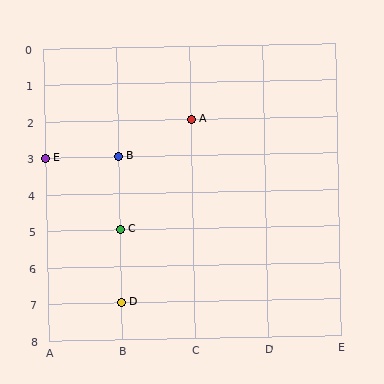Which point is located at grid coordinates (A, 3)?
Point E is at (A, 3).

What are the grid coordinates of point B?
Point B is at grid coordinates (B, 3).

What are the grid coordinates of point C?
Point C is at grid coordinates (B, 5).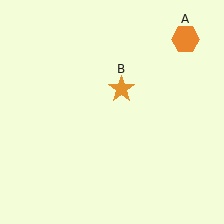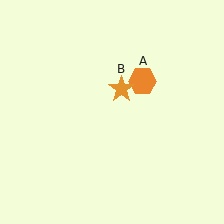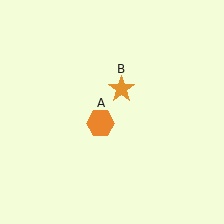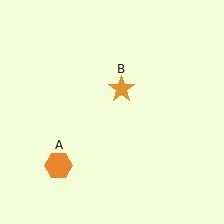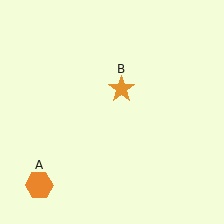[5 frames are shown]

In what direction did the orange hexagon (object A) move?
The orange hexagon (object A) moved down and to the left.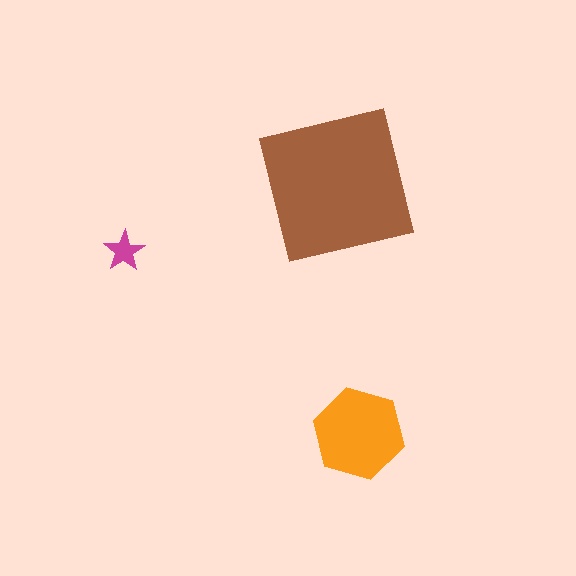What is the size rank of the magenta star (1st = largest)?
3rd.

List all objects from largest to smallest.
The brown square, the orange hexagon, the magenta star.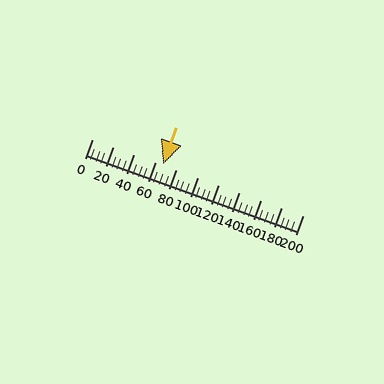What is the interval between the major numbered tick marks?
The major tick marks are spaced 20 units apart.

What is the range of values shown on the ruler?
The ruler shows values from 0 to 200.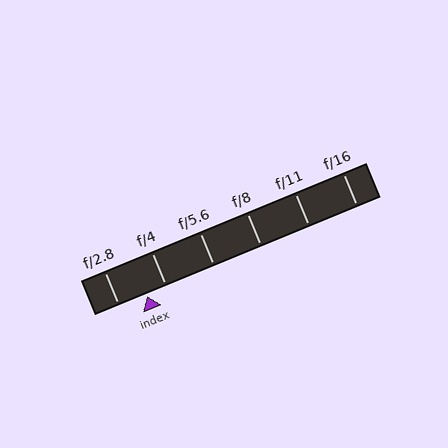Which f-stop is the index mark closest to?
The index mark is closest to f/4.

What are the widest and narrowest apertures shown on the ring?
The widest aperture shown is f/2.8 and the narrowest is f/16.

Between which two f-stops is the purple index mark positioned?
The index mark is between f/2.8 and f/4.